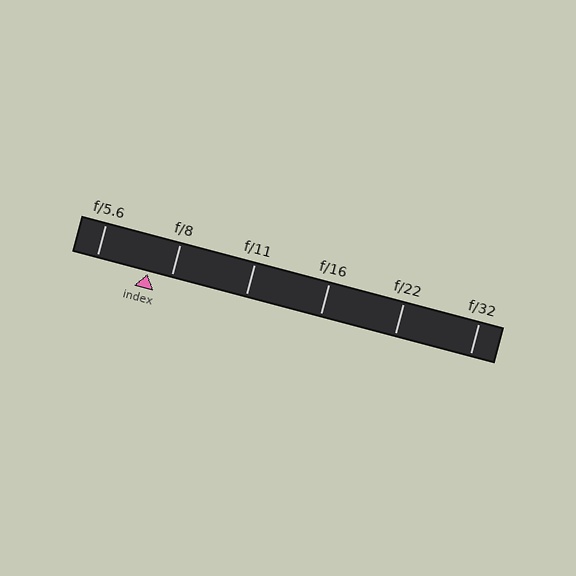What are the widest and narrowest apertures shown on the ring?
The widest aperture shown is f/5.6 and the narrowest is f/32.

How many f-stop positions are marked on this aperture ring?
There are 6 f-stop positions marked.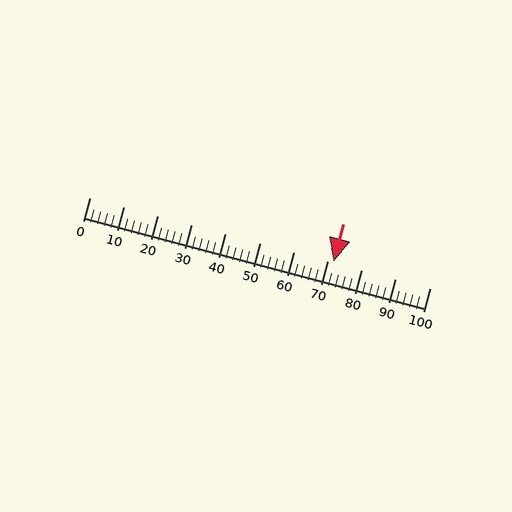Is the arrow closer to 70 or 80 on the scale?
The arrow is closer to 70.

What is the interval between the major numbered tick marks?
The major tick marks are spaced 10 units apart.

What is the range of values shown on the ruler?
The ruler shows values from 0 to 100.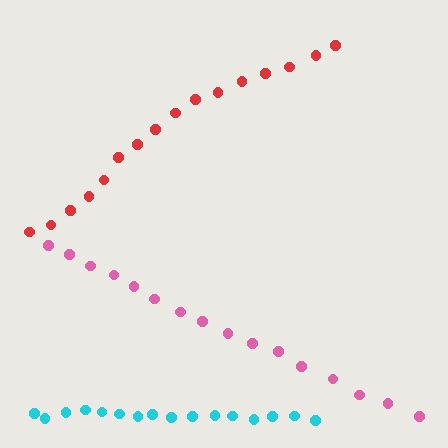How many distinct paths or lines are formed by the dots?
There are 3 distinct paths.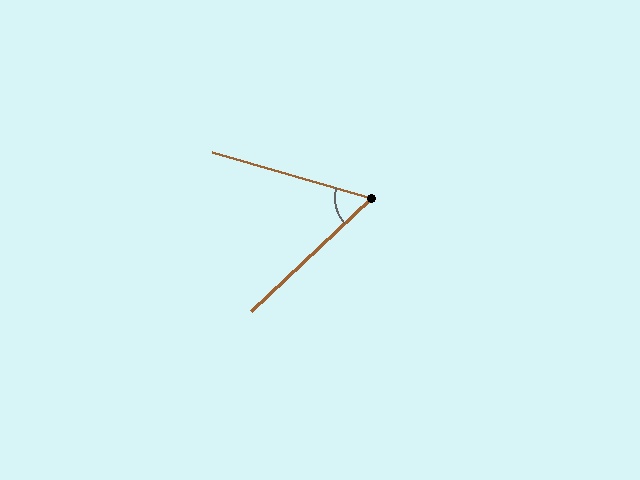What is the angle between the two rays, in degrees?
Approximately 59 degrees.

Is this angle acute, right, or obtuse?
It is acute.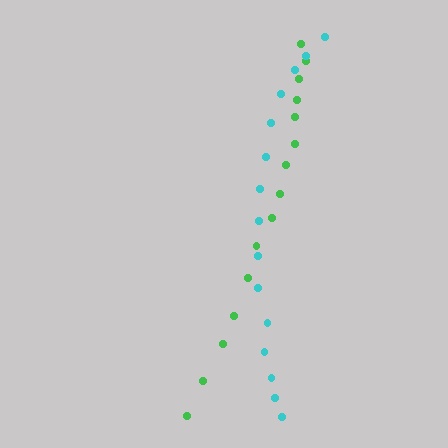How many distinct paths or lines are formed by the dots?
There are 2 distinct paths.